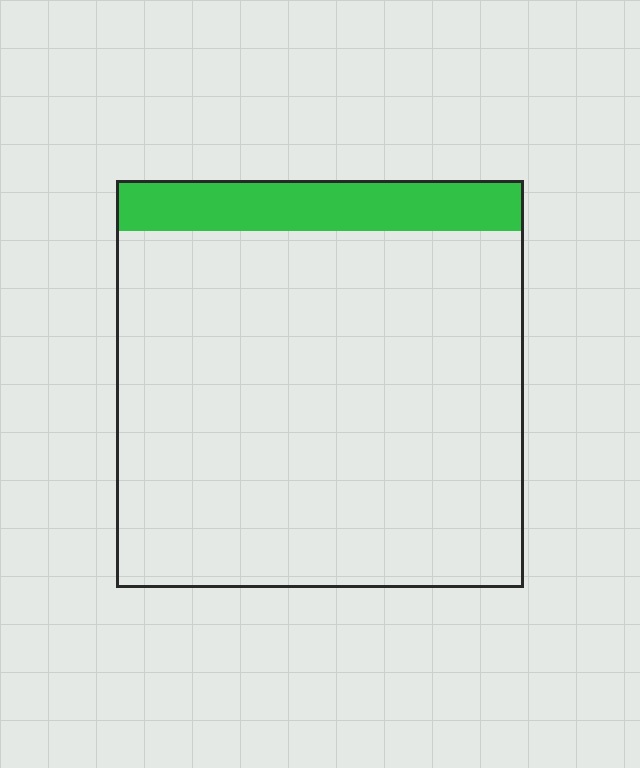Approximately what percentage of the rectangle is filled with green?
Approximately 10%.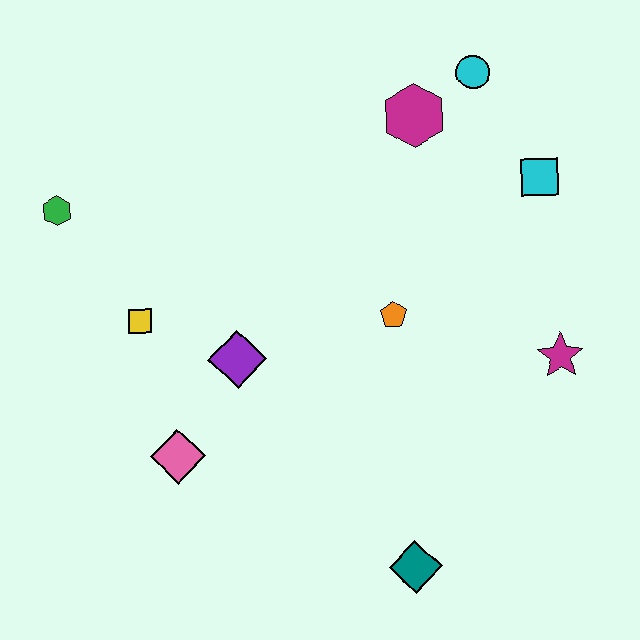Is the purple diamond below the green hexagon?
Yes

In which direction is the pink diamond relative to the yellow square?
The pink diamond is below the yellow square.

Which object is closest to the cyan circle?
The magenta hexagon is closest to the cyan circle.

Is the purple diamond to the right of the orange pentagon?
No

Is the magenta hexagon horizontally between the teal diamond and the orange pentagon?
No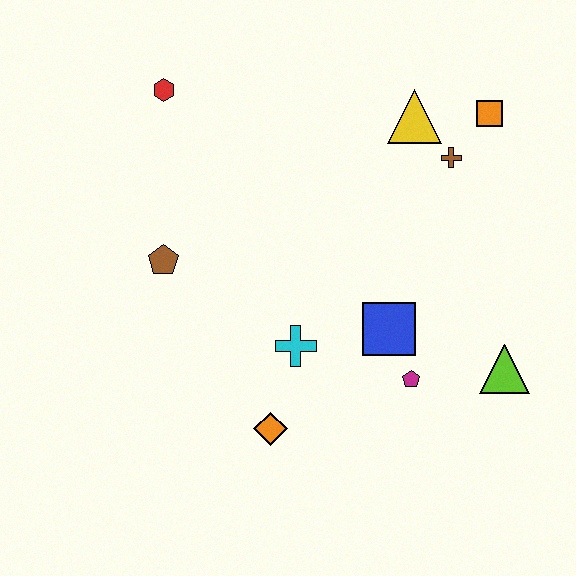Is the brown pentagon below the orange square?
Yes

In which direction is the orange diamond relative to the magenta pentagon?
The orange diamond is to the left of the magenta pentagon.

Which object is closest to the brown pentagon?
The cyan cross is closest to the brown pentagon.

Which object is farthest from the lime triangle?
The red hexagon is farthest from the lime triangle.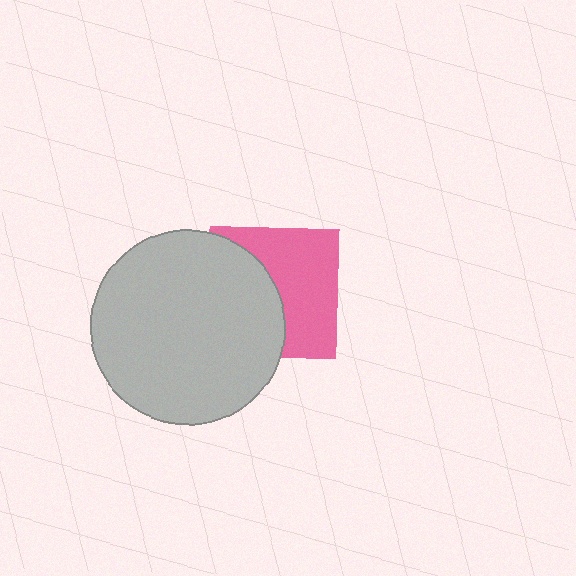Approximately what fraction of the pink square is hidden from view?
Roughly 47% of the pink square is hidden behind the light gray circle.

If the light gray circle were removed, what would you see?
You would see the complete pink square.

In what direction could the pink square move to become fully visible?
The pink square could move right. That would shift it out from behind the light gray circle entirely.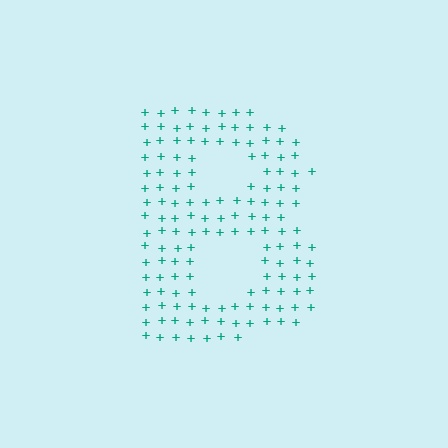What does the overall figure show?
The overall figure shows the letter B.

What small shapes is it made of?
It is made of small plus signs.